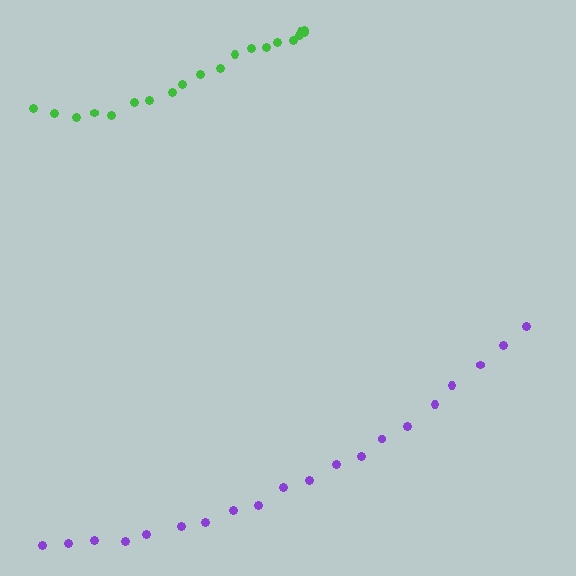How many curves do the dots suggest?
There are 2 distinct paths.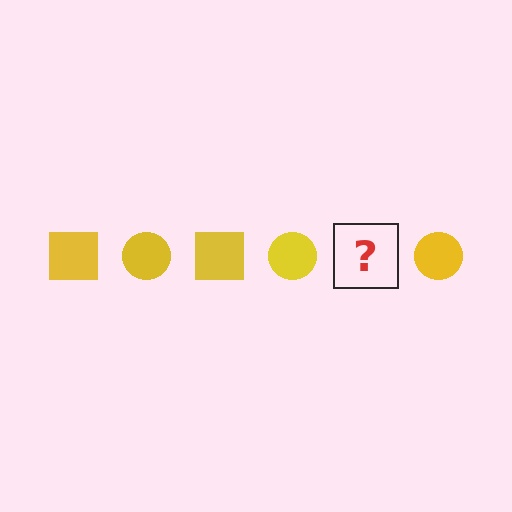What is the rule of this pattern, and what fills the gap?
The rule is that the pattern cycles through square, circle shapes in yellow. The gap should be filled with a yellow square.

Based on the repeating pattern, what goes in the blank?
The blank should be a yellow square.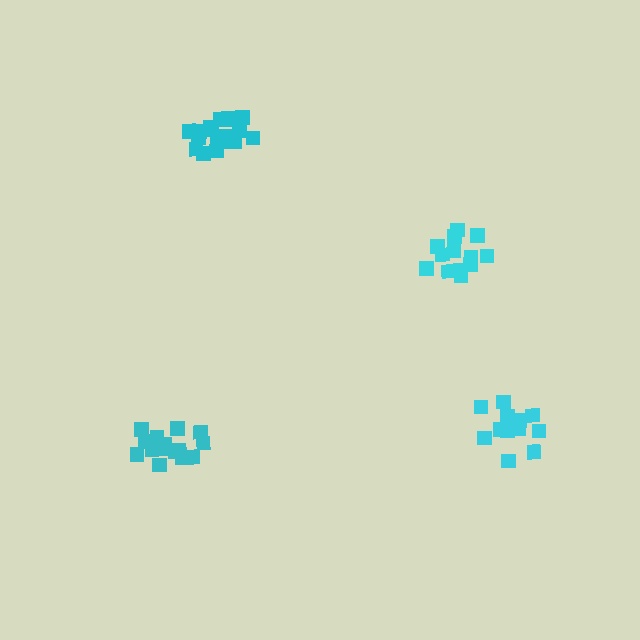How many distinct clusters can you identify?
There are 4 distinct clusters.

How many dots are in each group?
Group 1: 18 dots, Group 2: 13 dots, Group 3: 16 dots, Group 4: 13 dots (60 total).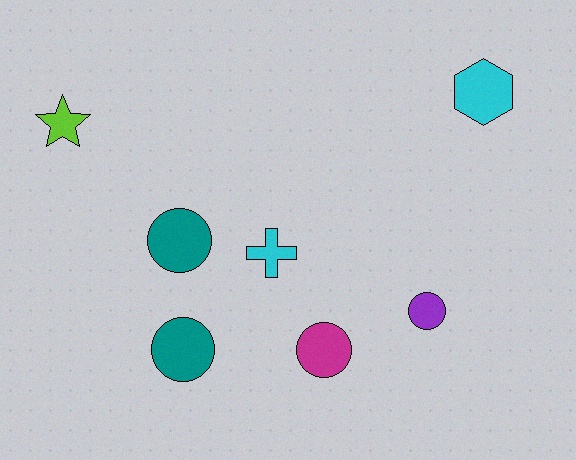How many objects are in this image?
There are 7 objects.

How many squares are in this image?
There are no squares.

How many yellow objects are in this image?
There are no yellow objects.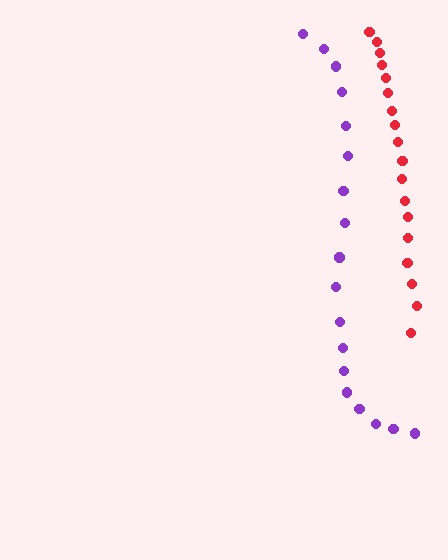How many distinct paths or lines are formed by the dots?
There are 2 distinct paths.